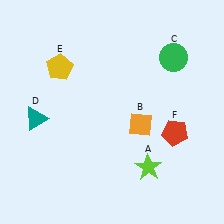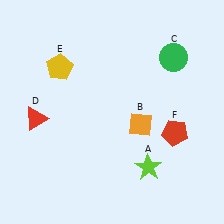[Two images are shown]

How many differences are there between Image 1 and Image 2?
There is 1 difference between the two images.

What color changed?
The triangle (D) changed from teal in Image 1 to red in Image 2.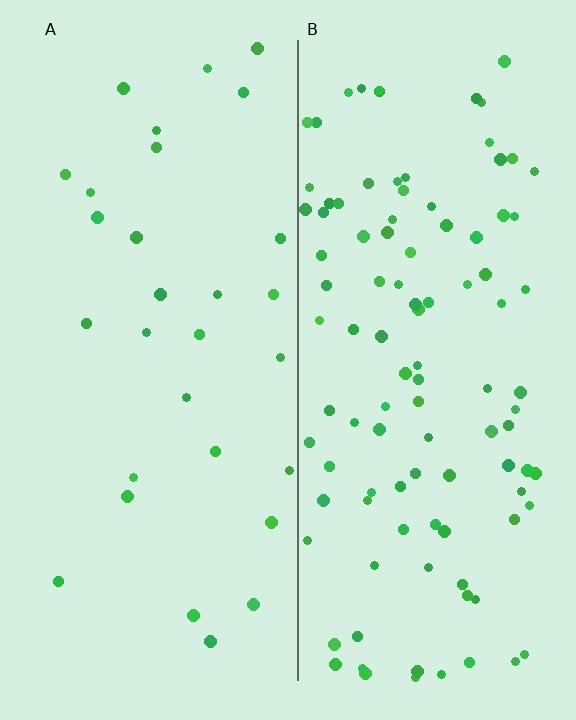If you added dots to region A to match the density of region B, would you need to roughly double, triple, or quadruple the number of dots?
Approximately quadruple.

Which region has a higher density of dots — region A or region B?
B (the right).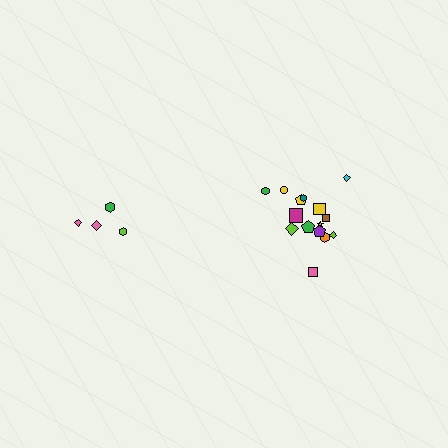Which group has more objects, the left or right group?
The right group.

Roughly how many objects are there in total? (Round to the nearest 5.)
Roughly 20 objects in total.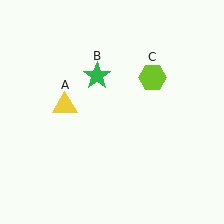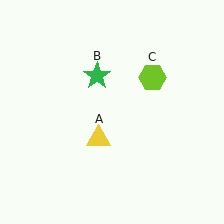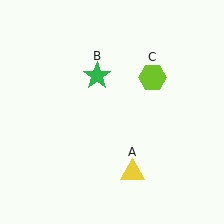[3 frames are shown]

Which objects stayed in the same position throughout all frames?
Green star (object B) and lime hexagon (object C) remained stationary.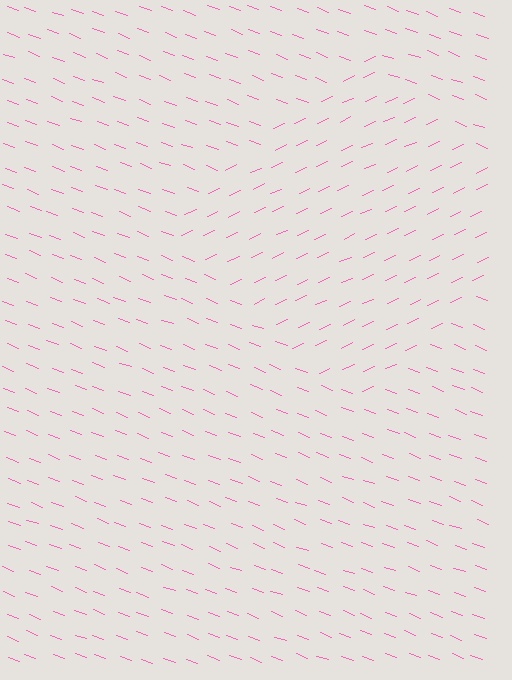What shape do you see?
I see a diamond.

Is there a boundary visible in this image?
Yes, there is a texture boundary formed by a change in line orientation.